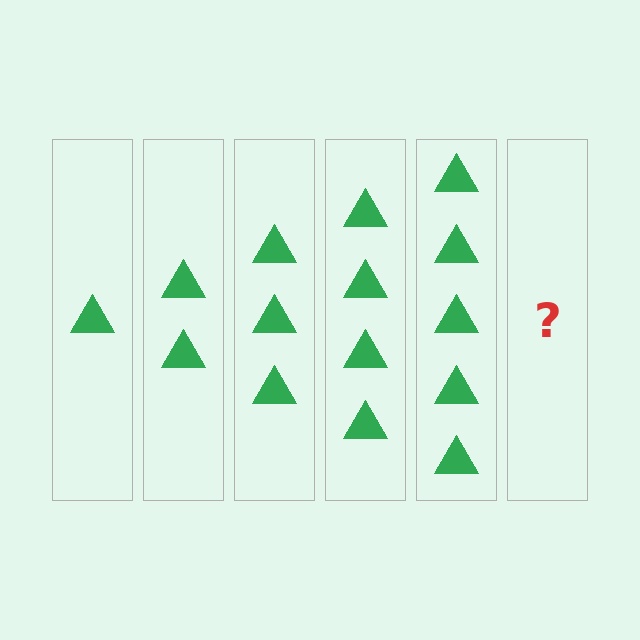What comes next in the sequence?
The next element should be 6 triangles.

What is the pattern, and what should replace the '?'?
The pattern is that each step adds one more triangle. The '?' should be 6 triangles.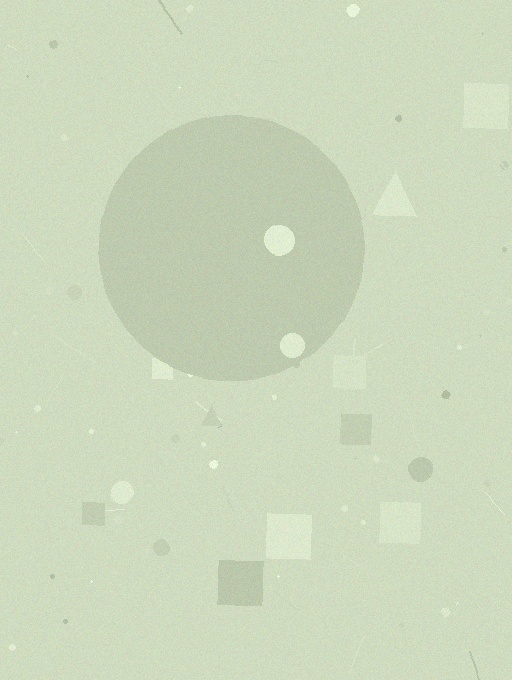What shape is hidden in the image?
A circle is hidden in the image.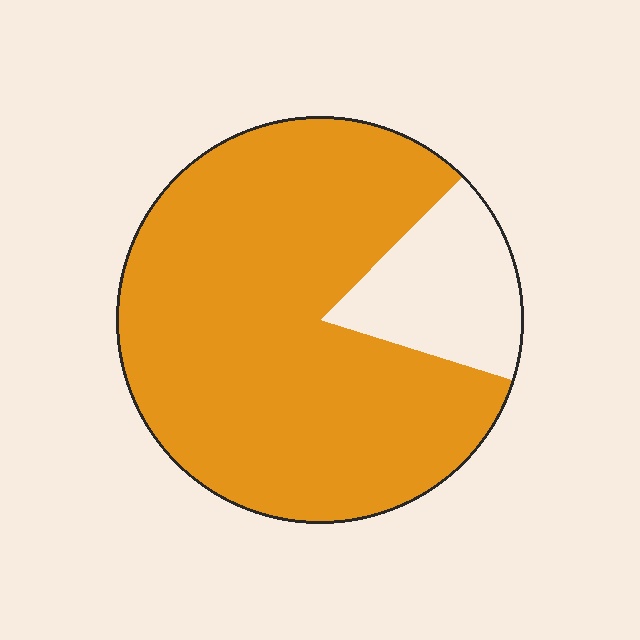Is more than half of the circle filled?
Yes.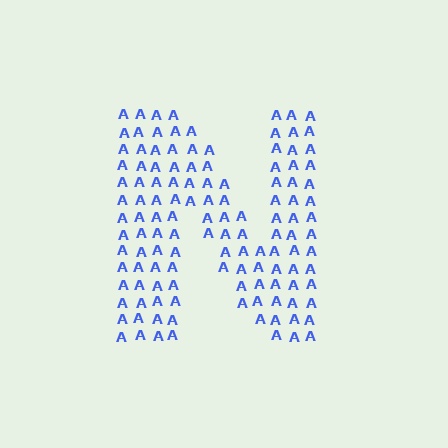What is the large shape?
The large shape is the letter N.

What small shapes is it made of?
It is made of small letter A's.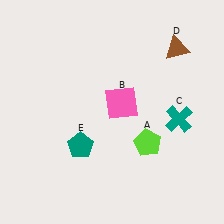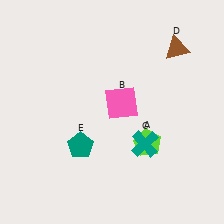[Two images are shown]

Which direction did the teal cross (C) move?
The teal cross (C) moved left.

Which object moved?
The teal cross (C) moved left.